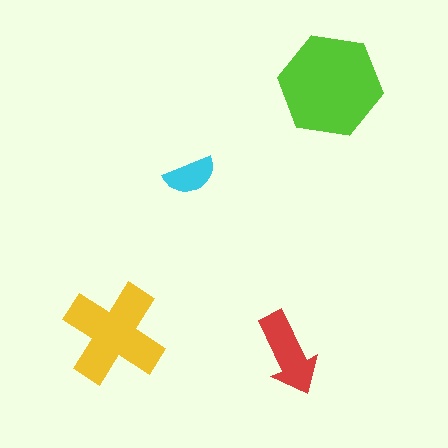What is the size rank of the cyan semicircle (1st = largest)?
4th.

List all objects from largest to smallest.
The lime hexagon, the yellow cross, the red arrow, the cyan semicircle.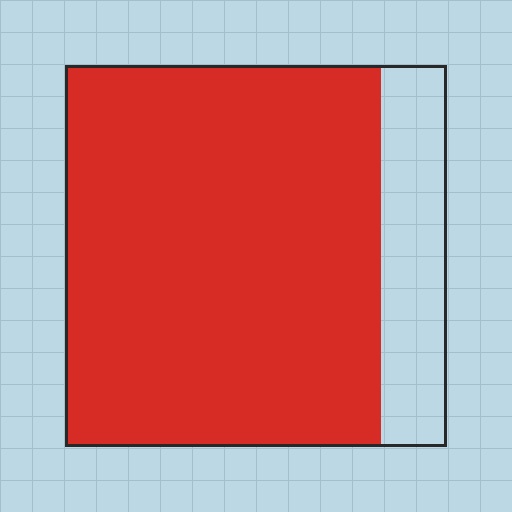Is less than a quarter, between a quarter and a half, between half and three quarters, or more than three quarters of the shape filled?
More than three quarters.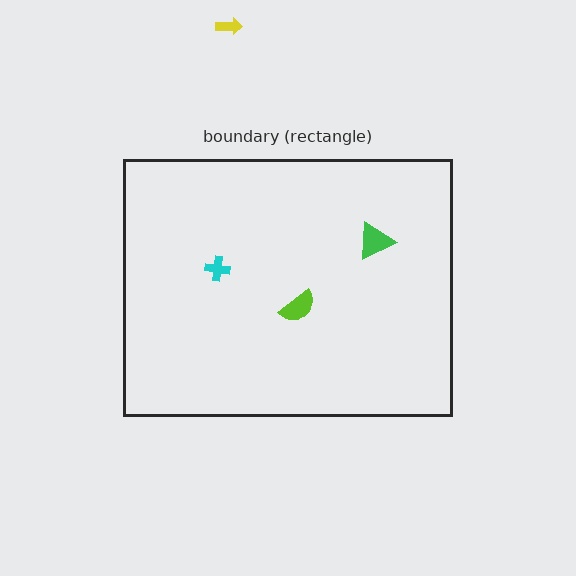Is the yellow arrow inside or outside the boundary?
Outside.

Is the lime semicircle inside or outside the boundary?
Inside.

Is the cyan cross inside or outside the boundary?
Inside.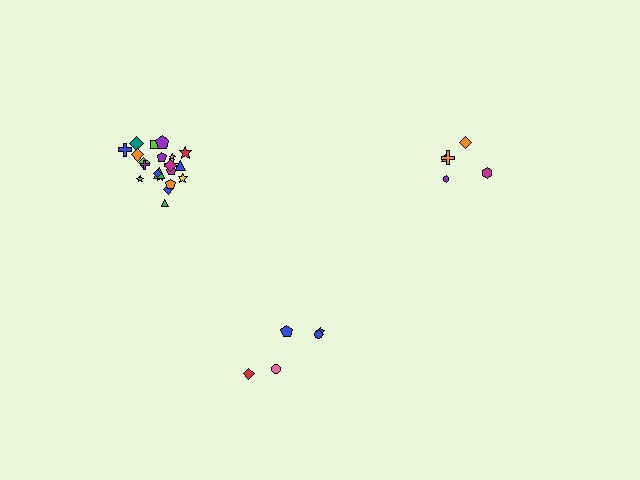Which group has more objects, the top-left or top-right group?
The top-left group.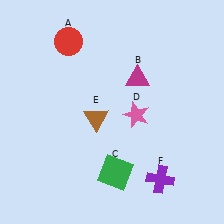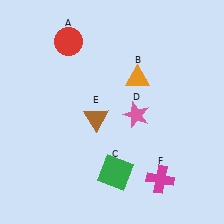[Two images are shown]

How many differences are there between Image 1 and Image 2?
There are 2 differences between the two images.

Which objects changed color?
B changed from magenta to orange. F changed from purple to magenta.